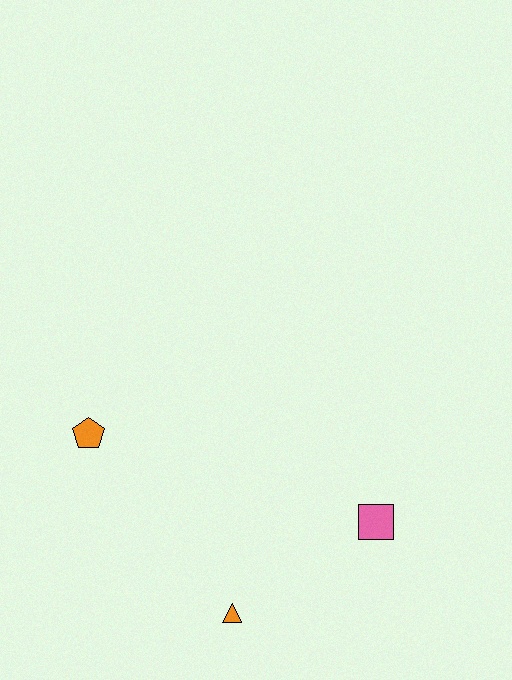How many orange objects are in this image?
There are 2 orange objects.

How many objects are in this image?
There are 3 objects.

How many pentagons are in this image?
There is 1 pentagon.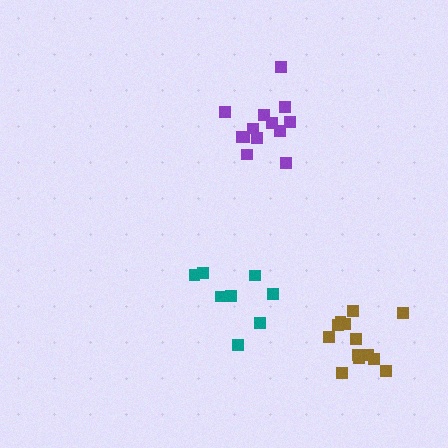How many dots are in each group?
Group 1: 8 dots, Group 2: 13 dots, Group 3: 13 dots (34 total).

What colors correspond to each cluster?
The clusters are colored: teal, purple, brown.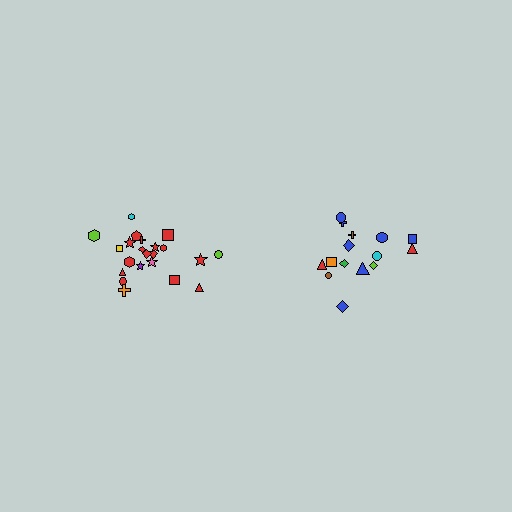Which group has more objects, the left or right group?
The left group.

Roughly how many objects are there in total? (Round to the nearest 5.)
Roughly 35 objects in total.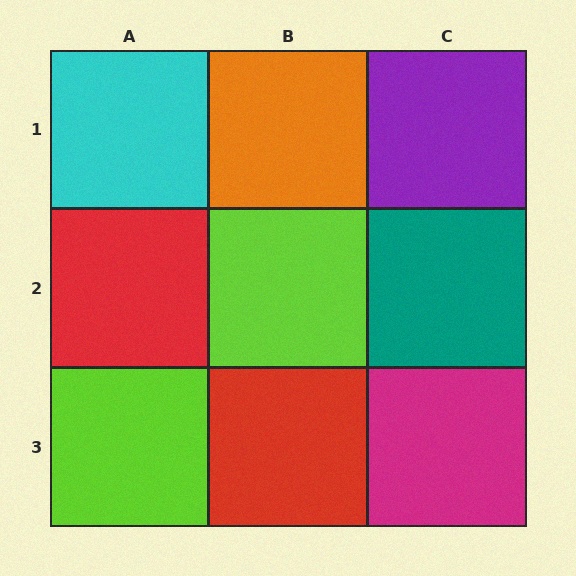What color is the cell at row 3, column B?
Red.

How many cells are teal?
1 cell is teal.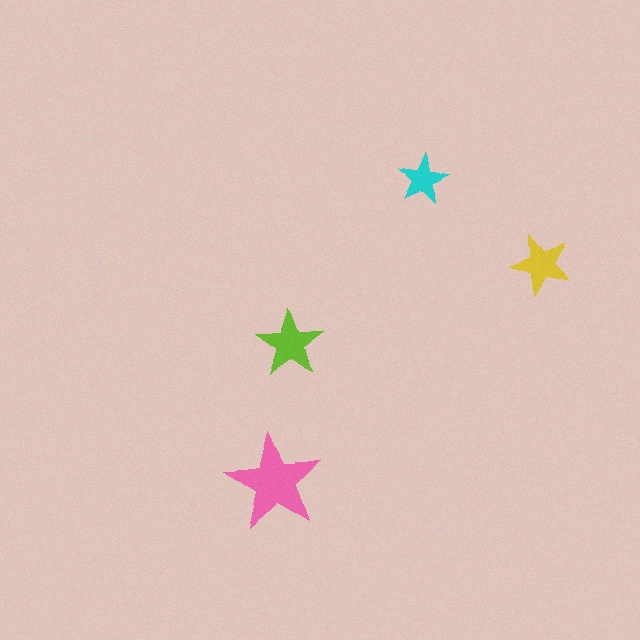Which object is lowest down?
The pink star is bottommost.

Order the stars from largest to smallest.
the pink one, the lime one, the yellow one, the cyan one.